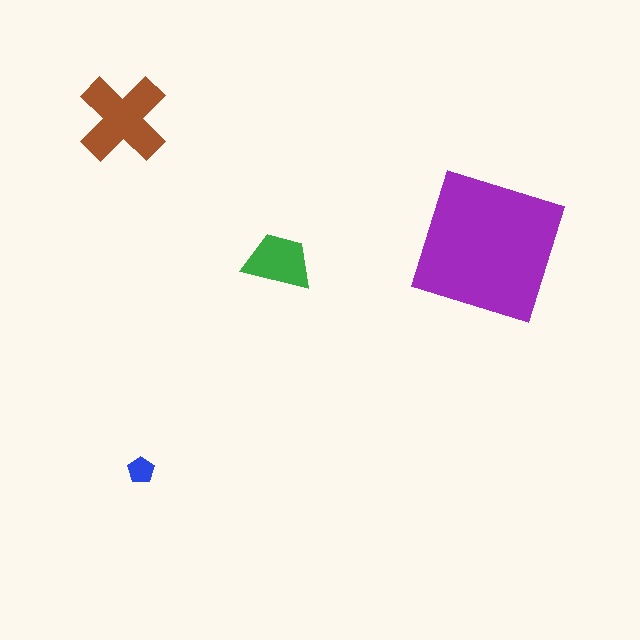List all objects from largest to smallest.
The purple square, the brown cross, the green trapezoid, the blue pentagon.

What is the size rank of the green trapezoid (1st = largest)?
3rd.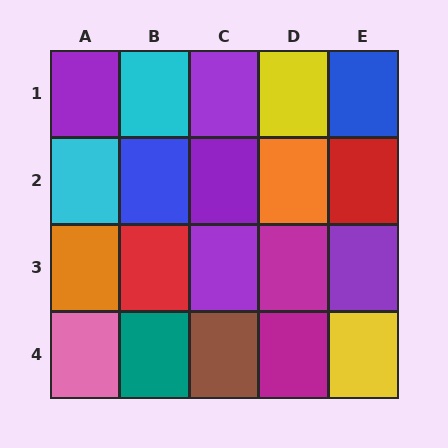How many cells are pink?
1 cell is pink.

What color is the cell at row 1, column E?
Blue.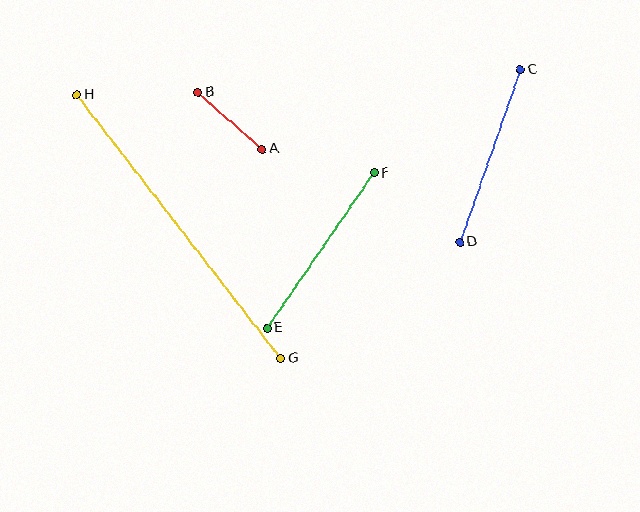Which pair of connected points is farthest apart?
Points G and H are farthest apart.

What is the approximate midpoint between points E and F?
The midpoint is at approximately (320, 250) pixels.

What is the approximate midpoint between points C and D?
The midpoint is at approximately (490, 156) pixels.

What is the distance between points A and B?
The distance is approximately 86 pixels.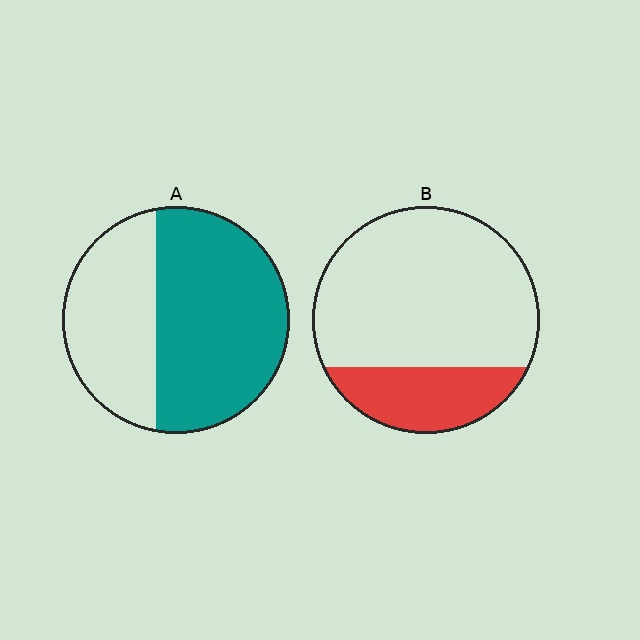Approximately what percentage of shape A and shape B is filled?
A is approximately 60% and B is approximately 25%.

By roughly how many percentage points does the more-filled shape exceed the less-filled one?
By roughly 35 percentage points (A over B).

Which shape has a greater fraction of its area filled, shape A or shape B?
Shape A.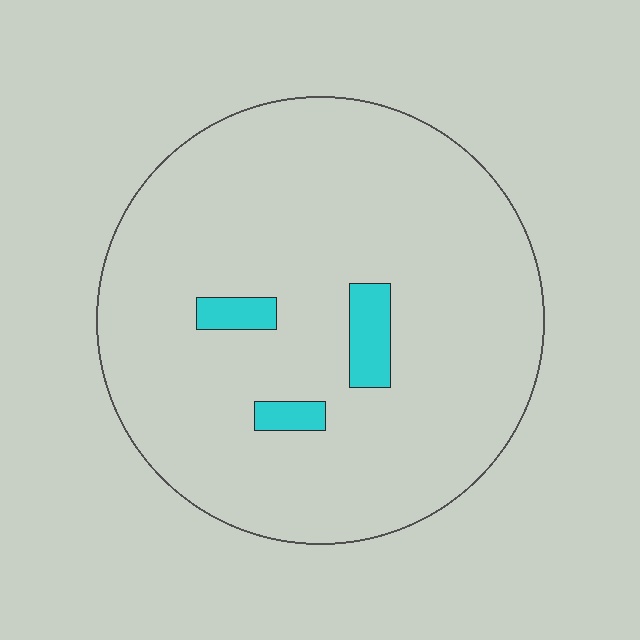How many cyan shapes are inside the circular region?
3.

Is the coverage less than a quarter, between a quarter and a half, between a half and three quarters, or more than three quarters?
Less than a quarter.